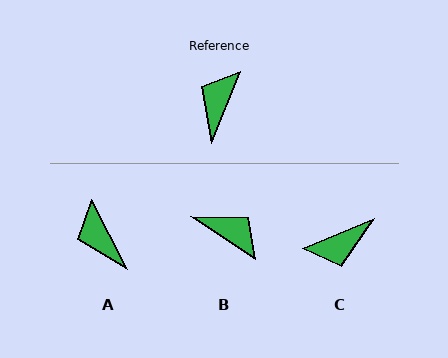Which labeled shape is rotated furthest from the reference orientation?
C, about 135 degrees away.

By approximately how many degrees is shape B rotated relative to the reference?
Approximately 102 degrees clockwise.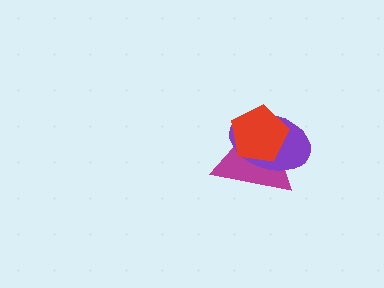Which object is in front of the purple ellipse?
The red pentagon is in front of the purple ellipse.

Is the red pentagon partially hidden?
No, no other shape covers it.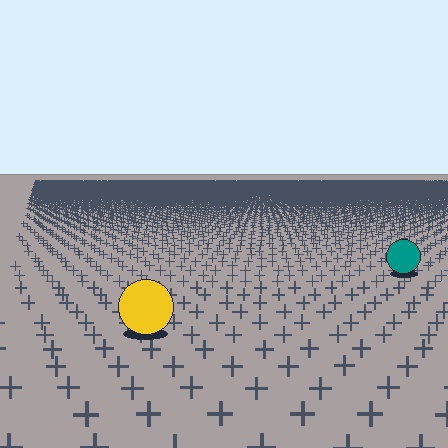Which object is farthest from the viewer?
The teal circle is farthest from the viewer. It appears smaller and the ground texture around it is denser.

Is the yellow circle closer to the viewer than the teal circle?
Yes. The yellow circle is closer — you can tell from the texture gradient: the ground texture is coarser near it.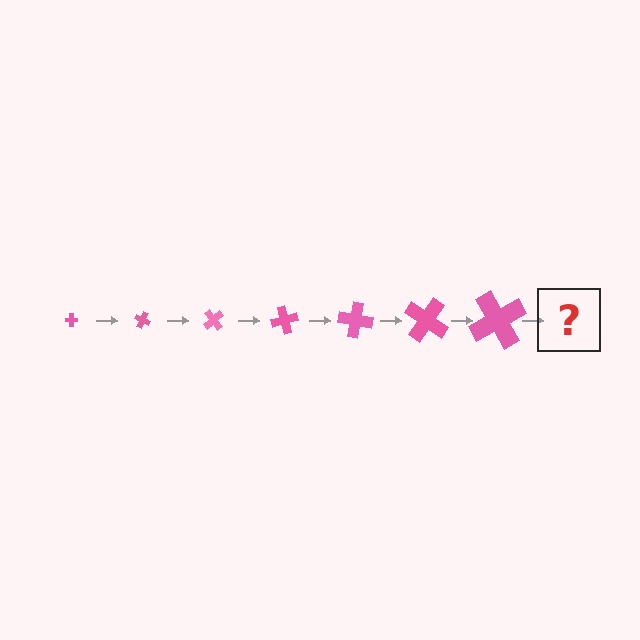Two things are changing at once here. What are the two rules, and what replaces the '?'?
The two rules are that the cross grows larger each step and it rotates 25 degrees each step. The '?' should be a cross, larger than the previous one and rotated 175 degrees from the start.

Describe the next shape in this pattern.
It should be a cross, larger than the previous one and rotated 175 degrees from the start.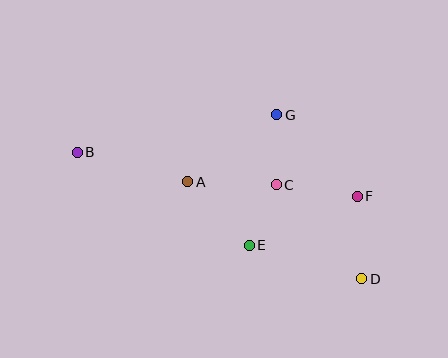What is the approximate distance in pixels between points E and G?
The distance between E and G is approximately 133 pixels.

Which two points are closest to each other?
Points C and E are closest to each other.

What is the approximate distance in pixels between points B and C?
The distance between B and C is approximately 202 pixels.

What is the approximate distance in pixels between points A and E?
The distance between A and E is approximately 88 pixels.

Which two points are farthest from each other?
Points B and D are farthest from each other.